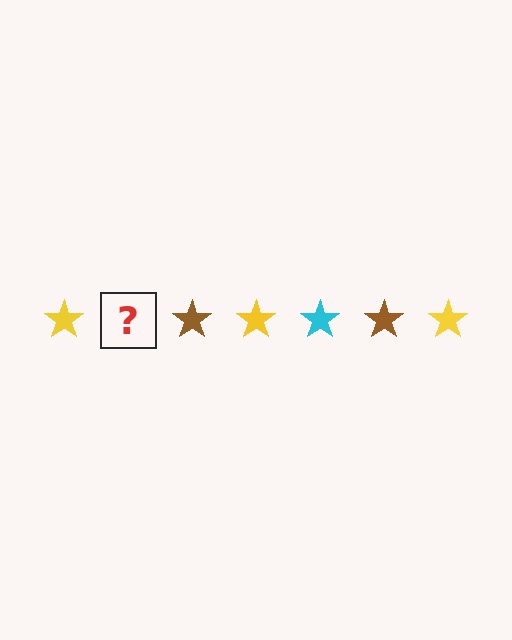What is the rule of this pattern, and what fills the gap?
The rule is that the pattern cycles through yellow, cyan, brown stars. The gap should be filled with a cyan star.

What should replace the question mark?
The question mark should be replaced with a cyan star.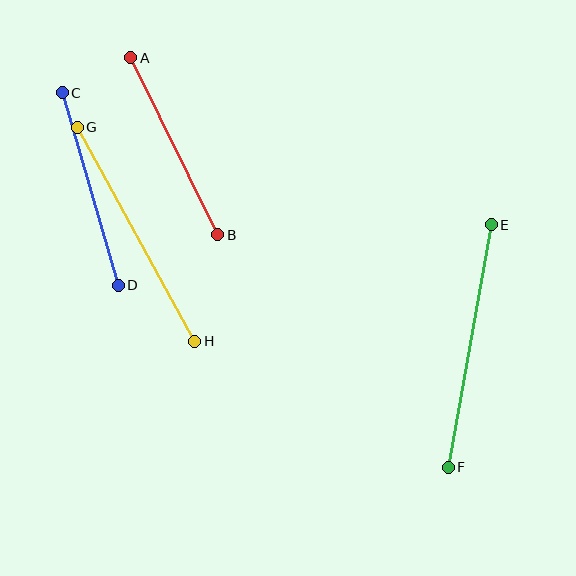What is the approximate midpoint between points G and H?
The midpoint is at approximately (136, 234) pixels.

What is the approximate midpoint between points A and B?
The midpoint is at approximately (174, 146) pixels.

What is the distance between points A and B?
The distance is approximately 197 pixels.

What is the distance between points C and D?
The distance is approximately 201 pixels.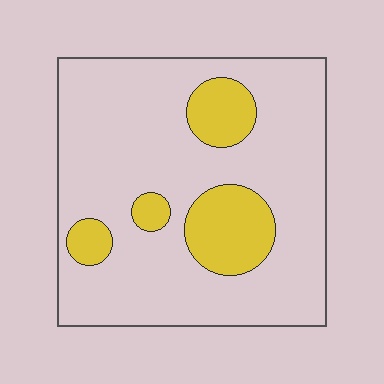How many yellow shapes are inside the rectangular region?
4.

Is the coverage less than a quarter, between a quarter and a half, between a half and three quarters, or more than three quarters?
Less than a quarter.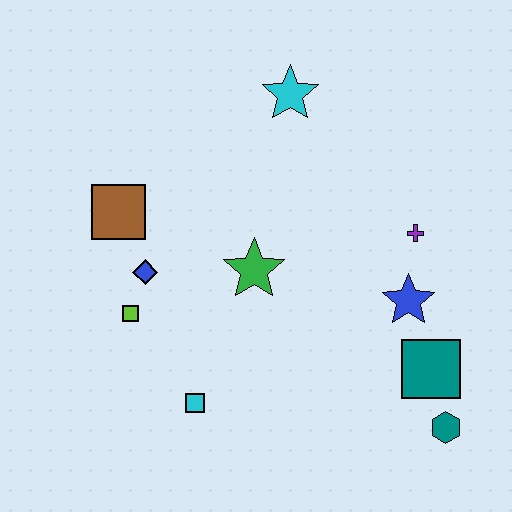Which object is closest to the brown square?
The blue diamond is closest to the brown square.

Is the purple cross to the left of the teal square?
Yes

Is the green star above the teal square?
Yes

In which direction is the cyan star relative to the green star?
The cyan star is above the green star.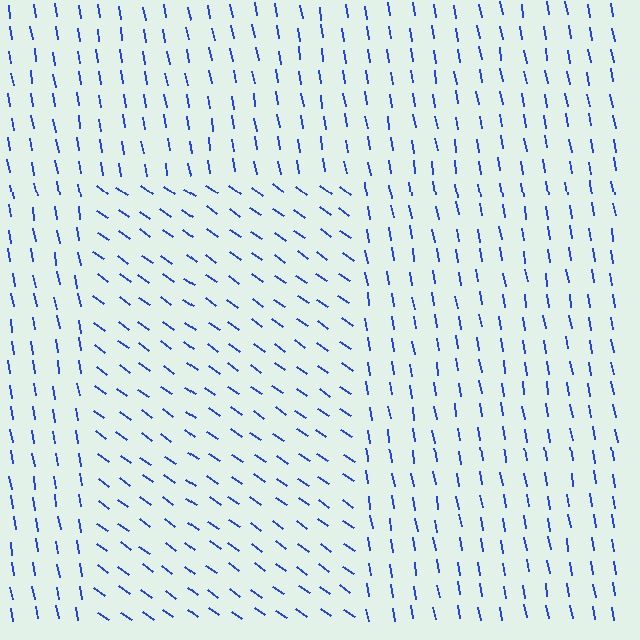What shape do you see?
I see a rectangle.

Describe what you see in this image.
The image is filled with small blue line segments. A rectangle region in the image has lines oriented differently from the surrounding lines, creating a visible texture boundary.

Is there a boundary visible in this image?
Yes, there is a texture boundary formed by a change in line orientation.